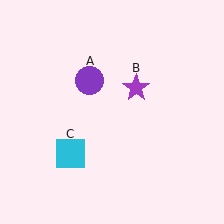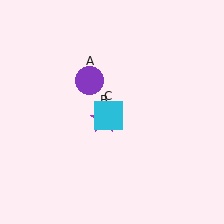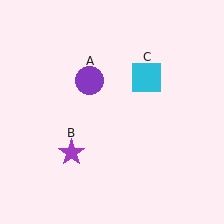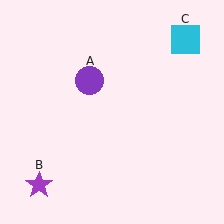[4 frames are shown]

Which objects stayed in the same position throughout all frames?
Purple circle (object A) remained stationary.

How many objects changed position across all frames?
2 objects changed position: purple star (object B), cyan square (object C).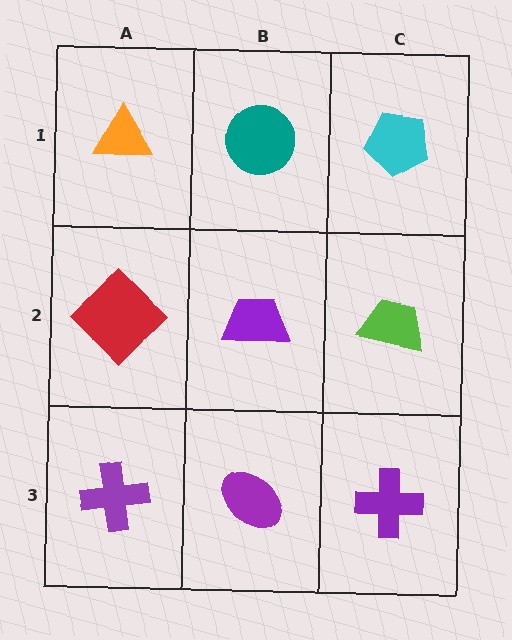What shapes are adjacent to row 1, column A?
A red diamond (row 2, column A), a teal circle (row 1, column B).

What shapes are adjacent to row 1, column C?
A lime trapezoid (row 2, column C), a teal circle (row 1, column B).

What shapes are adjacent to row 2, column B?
A teal circle (row 1, column B), a purple ellipse (row 3, column B), a red diamond (row 2, column A), a lime trapezoid (row 2, column C).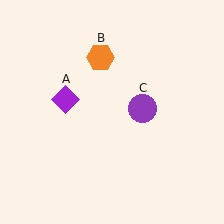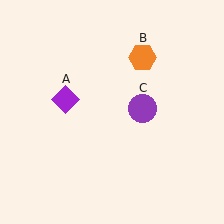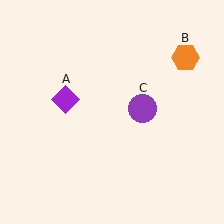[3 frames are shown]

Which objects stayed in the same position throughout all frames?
Purple diamond (object A) and purple circle (object C) remained stationary.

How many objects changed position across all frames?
1 object changed position: orange hexagon (object B).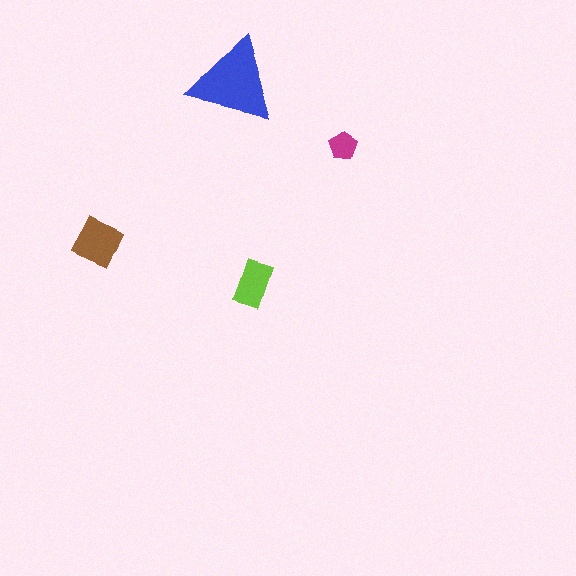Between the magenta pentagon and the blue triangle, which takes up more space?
The blue triangle.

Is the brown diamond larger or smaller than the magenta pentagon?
Larger.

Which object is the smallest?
The magenta pentagon.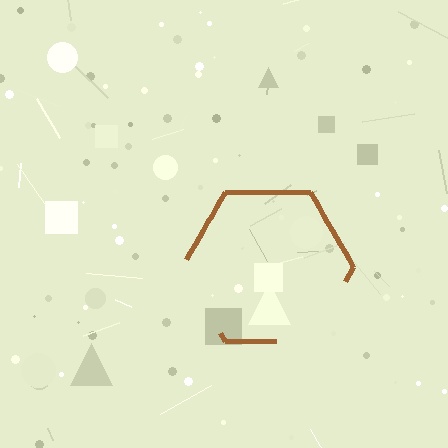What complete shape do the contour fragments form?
The contour fragments form a hexagon.